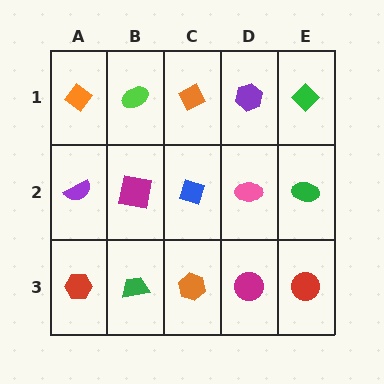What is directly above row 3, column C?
A blue diamond.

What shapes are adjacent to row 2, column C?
An orange diamond (row 1, column C), an orange hexagon (row 3, column C), a magenta square (row 2, column B), a pink ellipse (row 2, column D).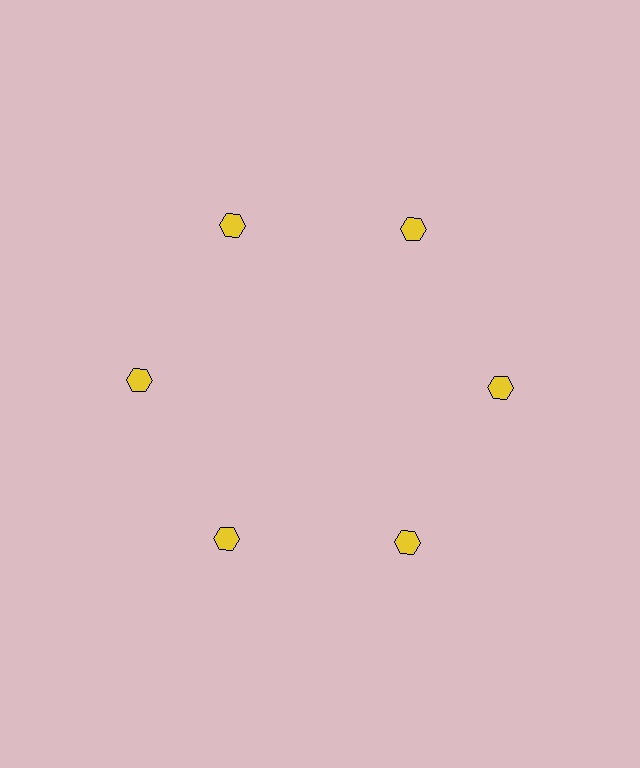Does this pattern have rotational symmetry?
Yes, this pattern has 6-fold rotational symmetry. It looks the same after rotating 60 degrees around the center.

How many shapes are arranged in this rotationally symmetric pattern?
There are 6 shapes, arranged in 6 groups of 1.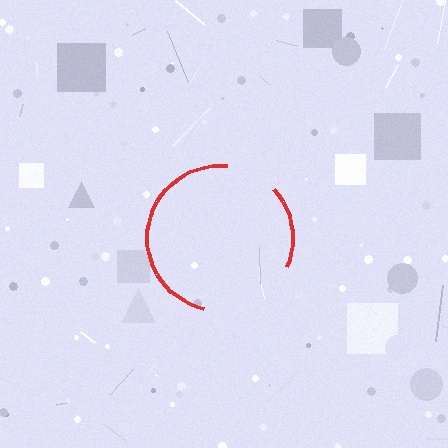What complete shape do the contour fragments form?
The contour fragments form a circle.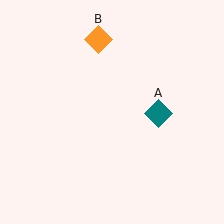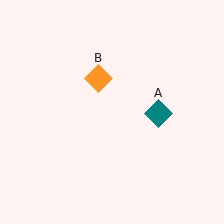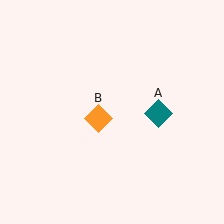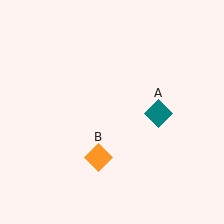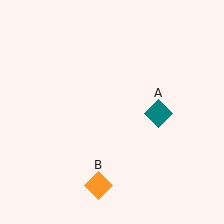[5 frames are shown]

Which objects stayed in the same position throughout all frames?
Teal diamond (object A) remained stationary.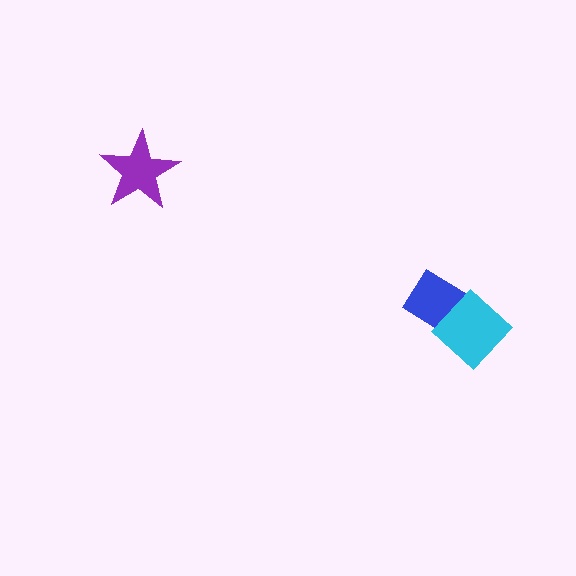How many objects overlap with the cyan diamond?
1 object overlaps with the cyan diamond.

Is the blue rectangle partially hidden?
Yes, it is partially covered by another shape.